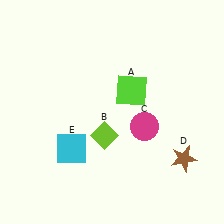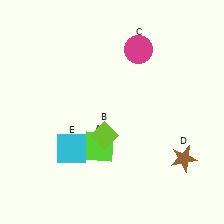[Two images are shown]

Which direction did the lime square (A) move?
The lime square (A) moved down.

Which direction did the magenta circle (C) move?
The magenta circle (C) moved up.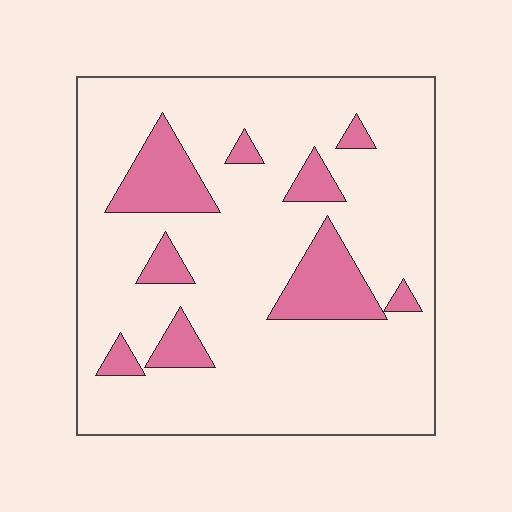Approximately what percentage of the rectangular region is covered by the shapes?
Approximately 15%.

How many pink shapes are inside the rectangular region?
9.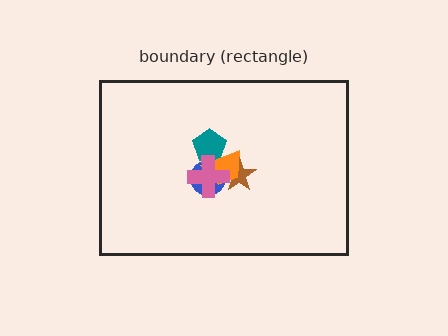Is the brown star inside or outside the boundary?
Inside.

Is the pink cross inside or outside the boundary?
Inside.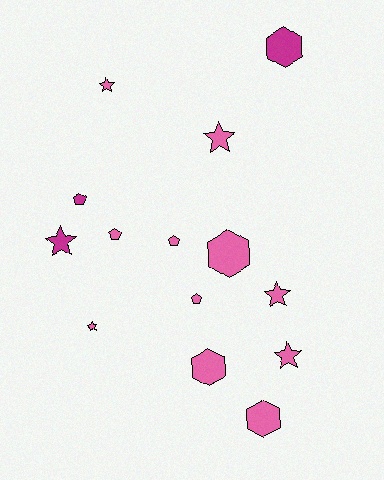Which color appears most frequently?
Pink, with 11 objects.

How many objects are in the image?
There are 14 objects.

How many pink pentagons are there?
There are 3 pink pentagons.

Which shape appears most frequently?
Star, with 6 objects.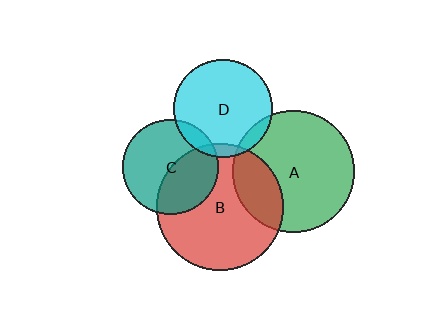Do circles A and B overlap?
Yes.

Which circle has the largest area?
Circle B (red).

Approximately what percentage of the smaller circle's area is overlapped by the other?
Approximately 25%.